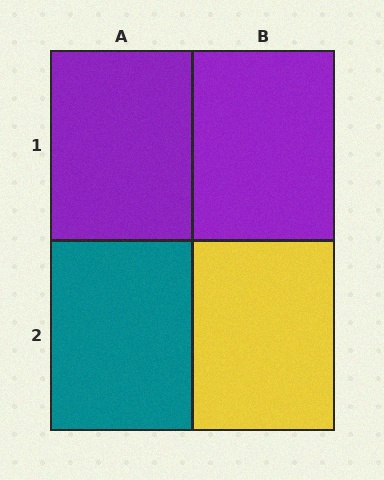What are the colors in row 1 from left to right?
Purple, purple.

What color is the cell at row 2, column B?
Yellow.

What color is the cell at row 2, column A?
Teal.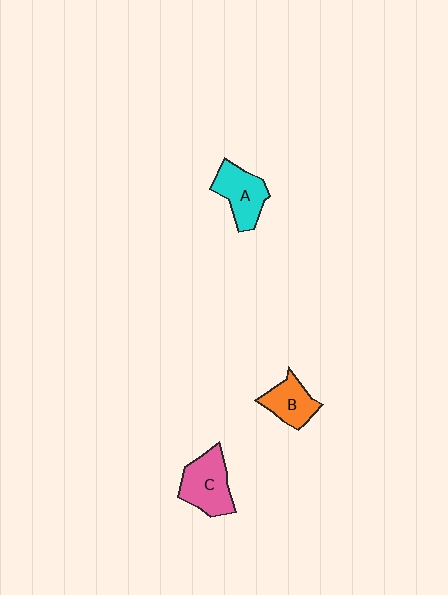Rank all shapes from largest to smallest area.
From largest to smallest: C (pink), A (cyan), B (orange).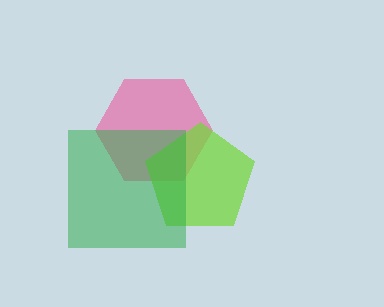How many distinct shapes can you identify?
There are 3 distinct shapes: a pink hexagon, a lime pentagon, a green square.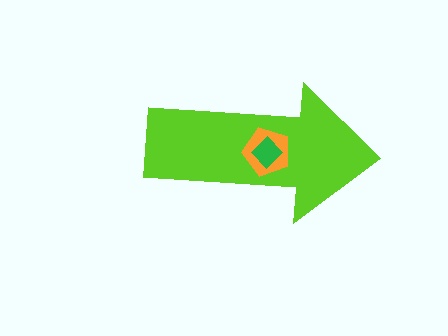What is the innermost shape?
The green diamond.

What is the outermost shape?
The lime arrow.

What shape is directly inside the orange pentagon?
The green diamond.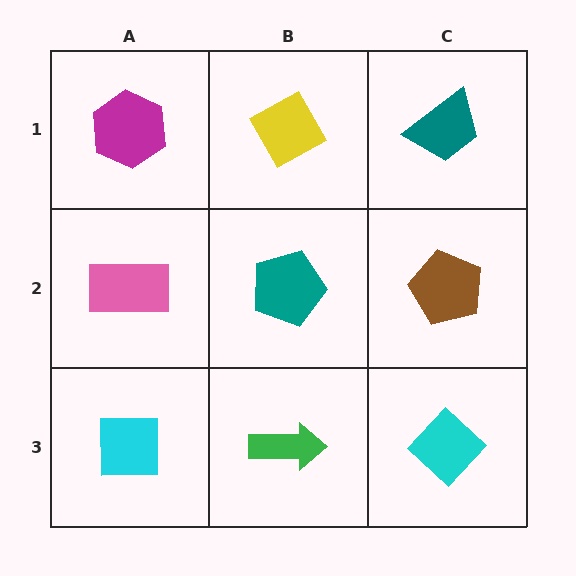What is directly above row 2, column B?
A yellow diamond.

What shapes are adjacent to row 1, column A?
A pink rectangle (row 2, column A), a yellow diamond (row 1, column B).